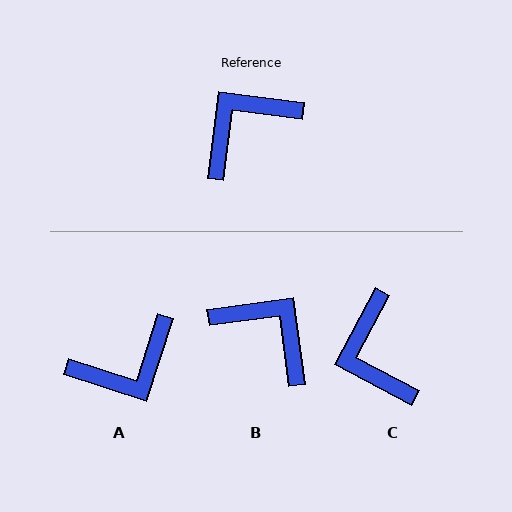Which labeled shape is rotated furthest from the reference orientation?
A, about 169 degrees away.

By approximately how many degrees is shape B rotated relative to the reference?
Approximately 75 degrees clockwise.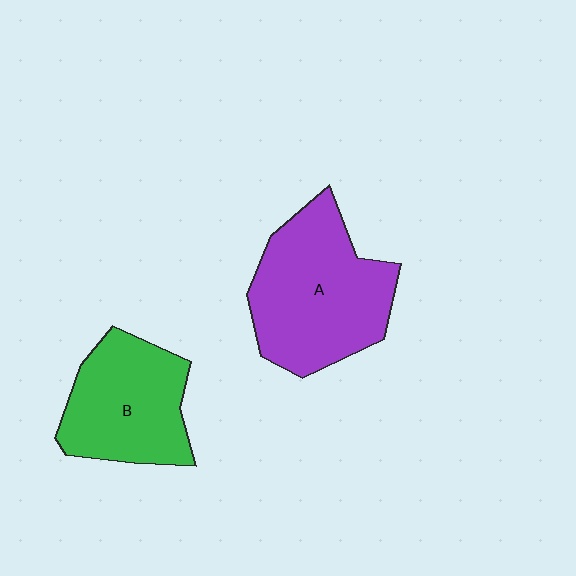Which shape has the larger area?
Shape A (purple).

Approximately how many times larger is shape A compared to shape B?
Approximately 1.3 times.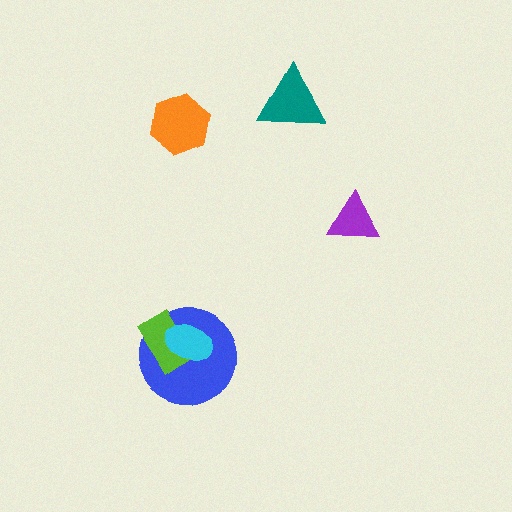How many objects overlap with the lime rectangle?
2 objects overlap with the lime rectangle.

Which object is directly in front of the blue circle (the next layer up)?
The lime rectangle is directly in front of the blue circle.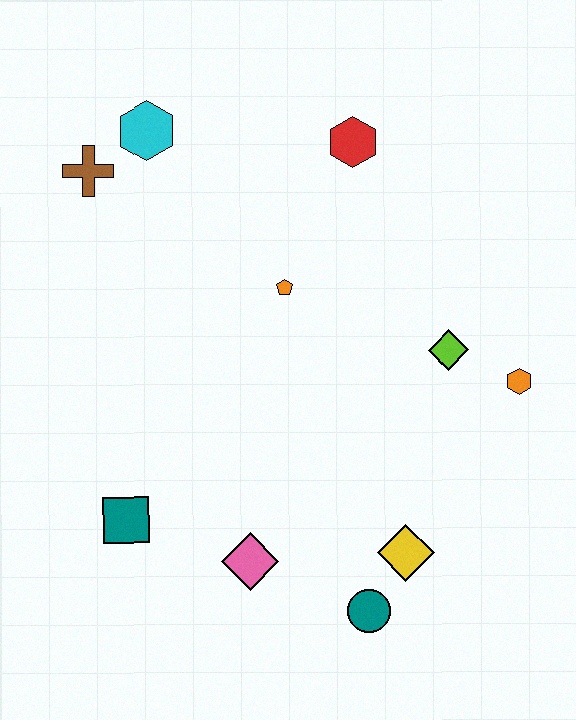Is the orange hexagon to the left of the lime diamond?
No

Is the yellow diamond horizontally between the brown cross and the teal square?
No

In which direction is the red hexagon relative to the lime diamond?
The red hexagon is above the lime diamond.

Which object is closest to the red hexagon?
The orange pentagon is closest to the red hexagon.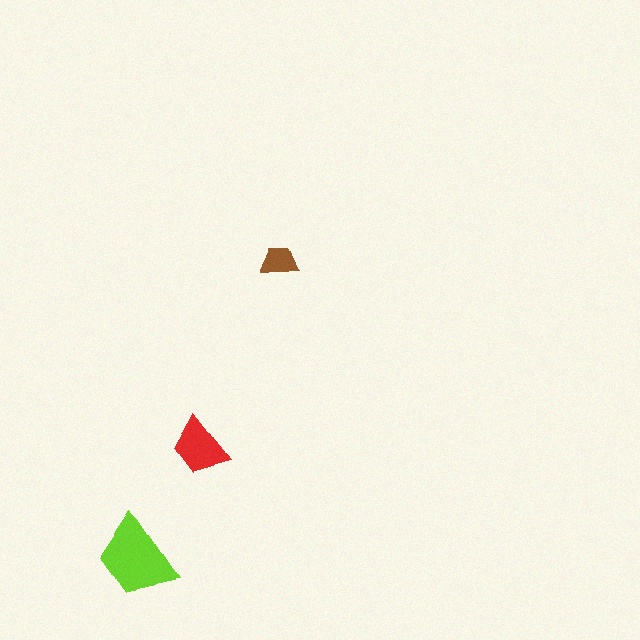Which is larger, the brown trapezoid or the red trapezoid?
The red one.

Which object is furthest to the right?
The brown trapezoid is rightmost.